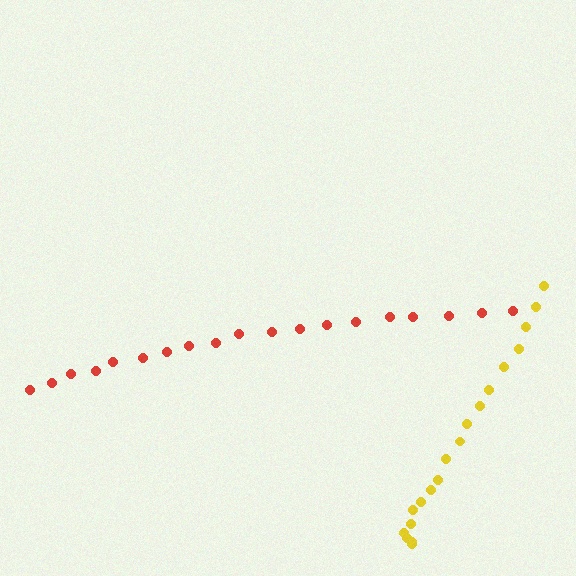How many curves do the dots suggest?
There are 2 distinct paths.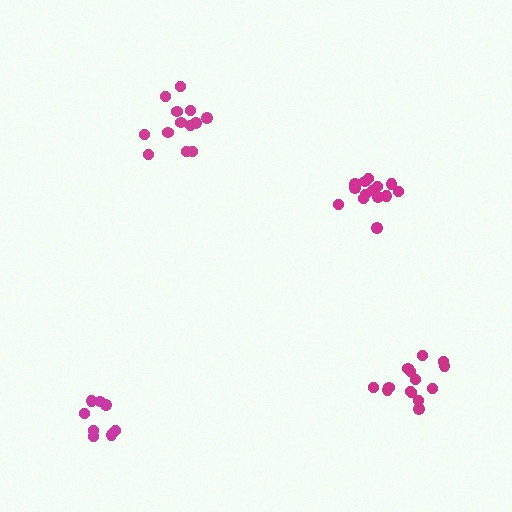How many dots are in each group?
Group 1: 13 dots, Group 2: 14 dots, Group 3: 14 dots, Group 4: 8 dots (49 total).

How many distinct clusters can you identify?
There are 4 distinct clusters.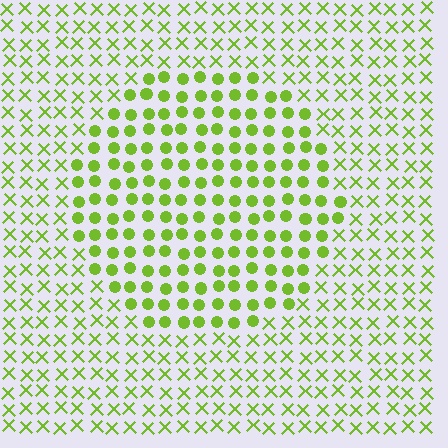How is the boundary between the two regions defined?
The boundary is defined by a change in element shape: circles inside vs. X marks outside. All elements share the same color and spacing.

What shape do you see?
I see a circle.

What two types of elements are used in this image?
The image uses circles inside the circle region and X marks outside it.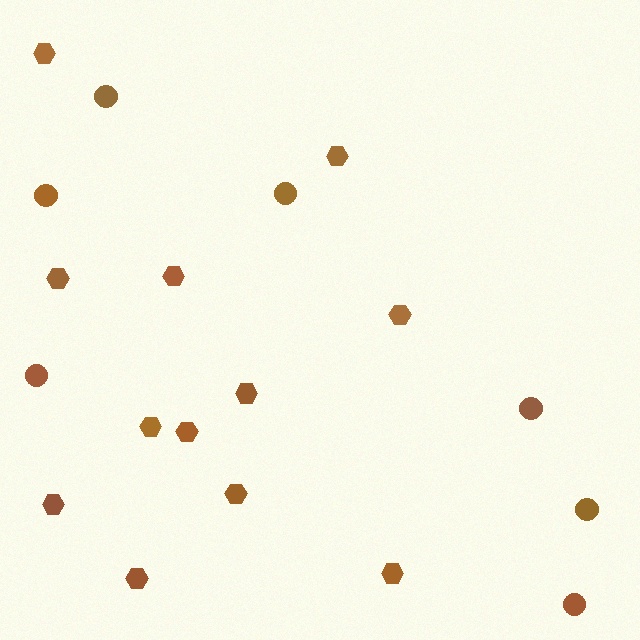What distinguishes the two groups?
There are 2 groups: one group of circles (7) and one group of hexagons (12).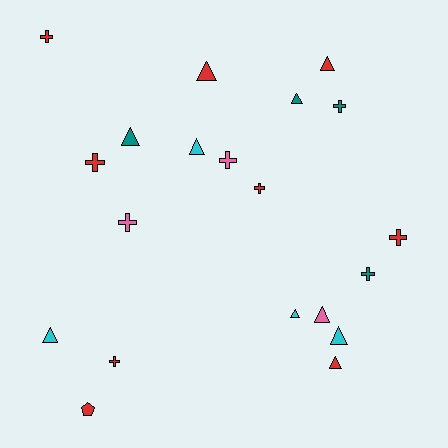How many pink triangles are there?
There is 1 pink triangle.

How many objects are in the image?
There are 20 objects.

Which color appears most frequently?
Red, with 9 objects.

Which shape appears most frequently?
Triangle, with 10 objects.